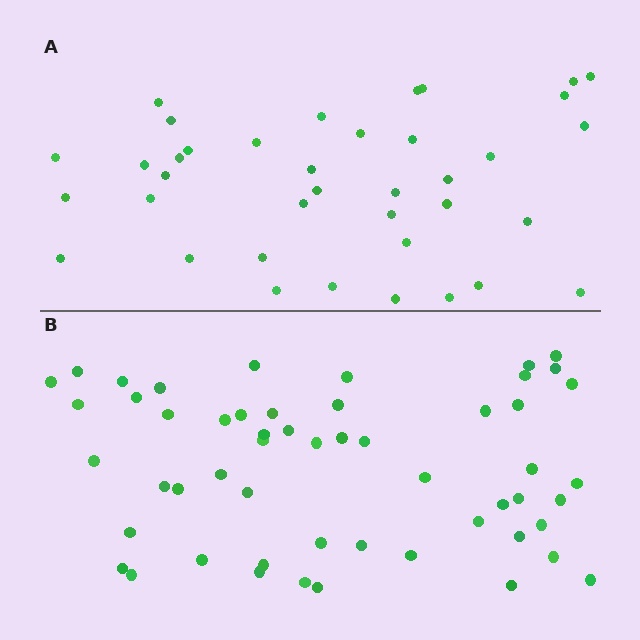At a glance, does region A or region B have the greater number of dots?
Region B (the bottom region) has more dots.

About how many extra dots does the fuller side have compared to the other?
Region B has approximately 15 more dots than region A.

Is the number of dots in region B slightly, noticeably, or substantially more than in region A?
Region B has noticeably more, but not dramatically so. The ratio is roughly 1.4 to 1.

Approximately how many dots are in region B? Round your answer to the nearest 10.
About 50 dots. (The exact count is 54, which rounds to 50.)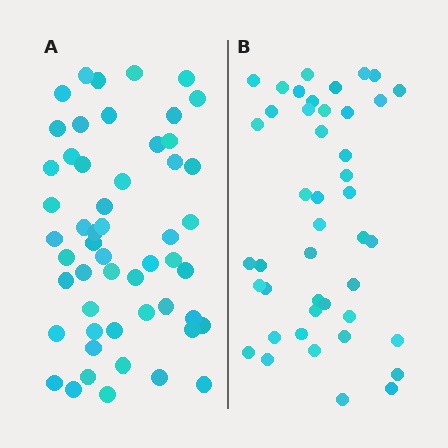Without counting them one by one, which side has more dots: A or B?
Region A (the left region) has more dots.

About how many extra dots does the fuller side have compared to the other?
Region A has roughly 8 or so more dots than region B.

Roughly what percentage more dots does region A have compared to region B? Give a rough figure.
About 20% more.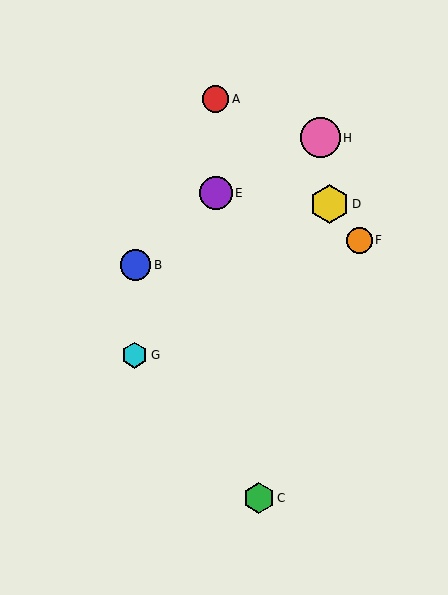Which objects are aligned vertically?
Objects A, E are aligned vertically.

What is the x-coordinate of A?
Object A is at x≈216.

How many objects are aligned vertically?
2 objects (A, E) are aligned vertically.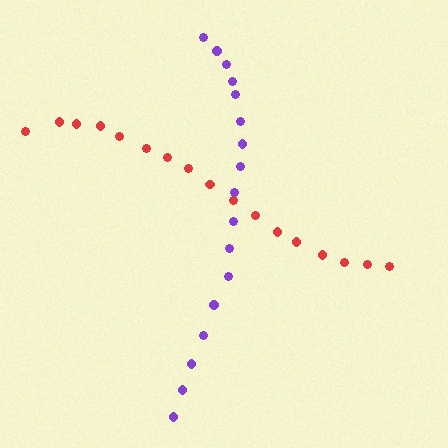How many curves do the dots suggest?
There are 2 distinct paths.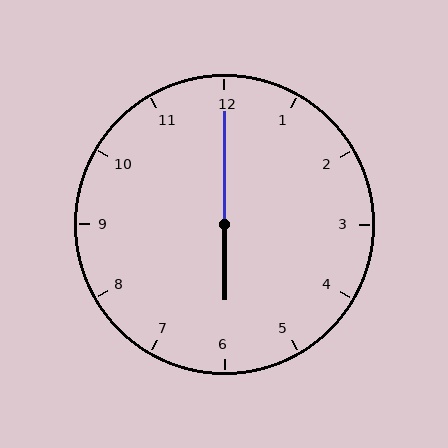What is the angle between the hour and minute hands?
Approximately 180 degrees.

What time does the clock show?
6:00.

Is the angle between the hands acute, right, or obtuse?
It is obtuse.